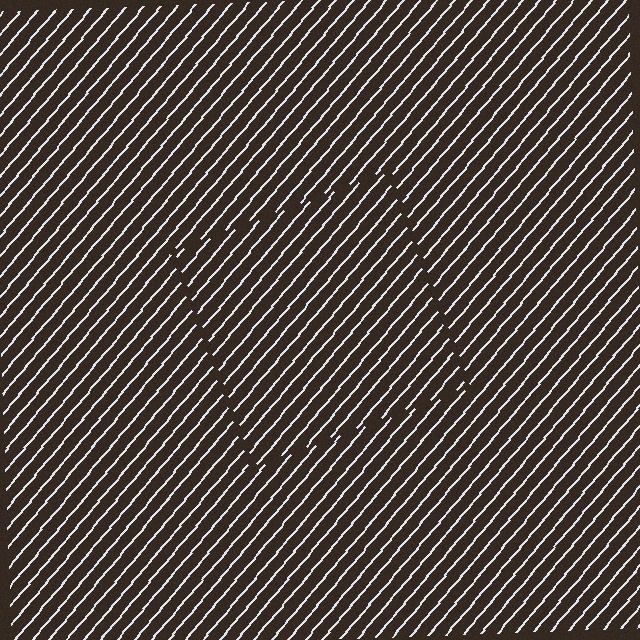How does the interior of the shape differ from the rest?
The interior of the shape contains the same grating, shifted by half a period — the contour is defined by the phase discontinuity where line-ends from the inner and outer gratings abut.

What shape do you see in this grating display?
An illusory square. The interior of the shape contains the same grating, shifted by half a period — the contour is defined by the phase discontinuity where line-ends from the inner and outer gratings abut.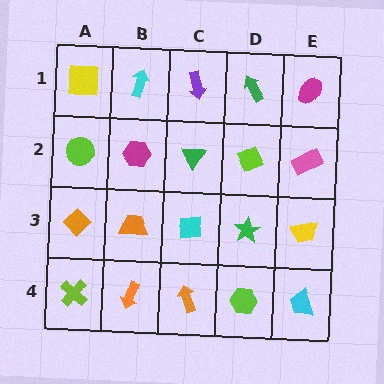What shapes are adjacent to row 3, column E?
A pink rectangle (row 2, column E), a cyan trapezoid (row 4, column E), a green star (row 3, column D).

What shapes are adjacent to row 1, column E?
A pink rectangle (row 2, column E), a green arrow (row 1, column D).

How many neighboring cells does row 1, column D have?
3.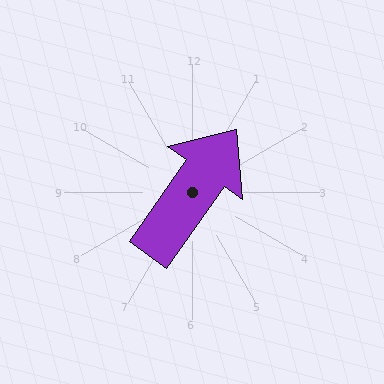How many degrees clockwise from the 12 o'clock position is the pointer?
Approximately 35 degrees.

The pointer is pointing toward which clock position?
Roughly 1 o'clock.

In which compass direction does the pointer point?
Northeast.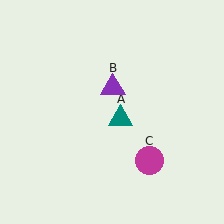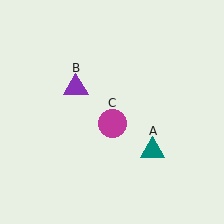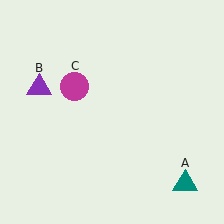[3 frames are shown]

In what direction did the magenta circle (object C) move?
The magenta circle (object C) moved up and to the left.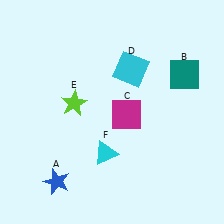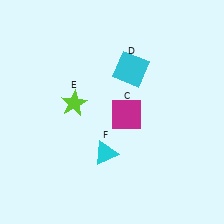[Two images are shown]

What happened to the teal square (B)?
The teal square (B) was removed in Image 2. It was in the top-right area of Image 1.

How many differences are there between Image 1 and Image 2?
There are 2 differences between the two images.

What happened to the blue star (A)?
The blue star (A) was removed in Image 2. It was in the bottom-left area of Image 1.